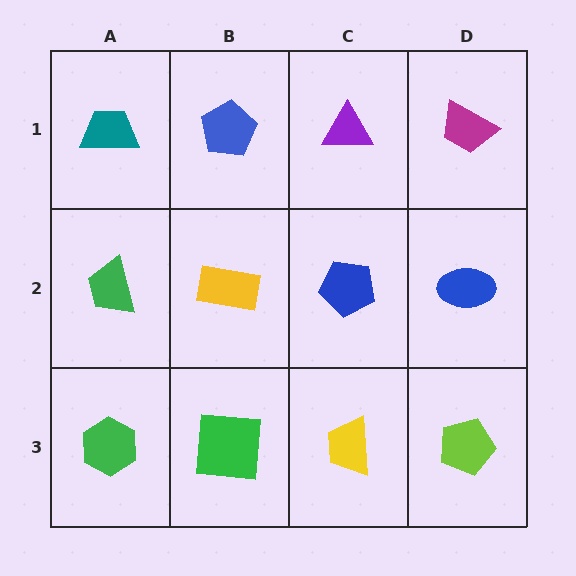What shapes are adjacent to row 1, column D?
A blue ellipse (row 2, column D), a purple triangle (row 1, column C).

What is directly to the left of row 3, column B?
A green hexagon.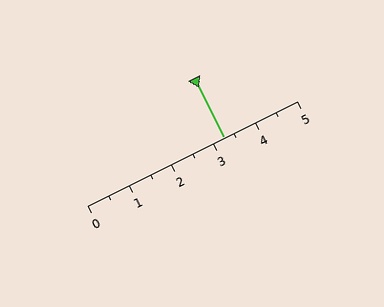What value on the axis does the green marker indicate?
The marker indicates approximately 3.2.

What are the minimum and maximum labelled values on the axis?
The axis runs from 0 to 5.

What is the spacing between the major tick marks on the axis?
The major ticks are spaced 1 apart.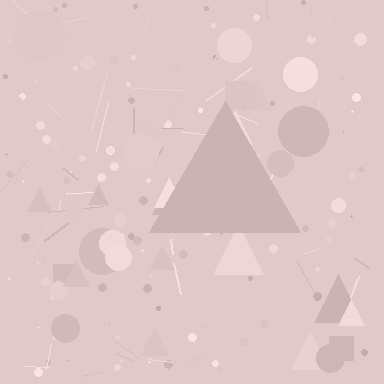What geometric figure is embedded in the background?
A triangle is embedded in the background.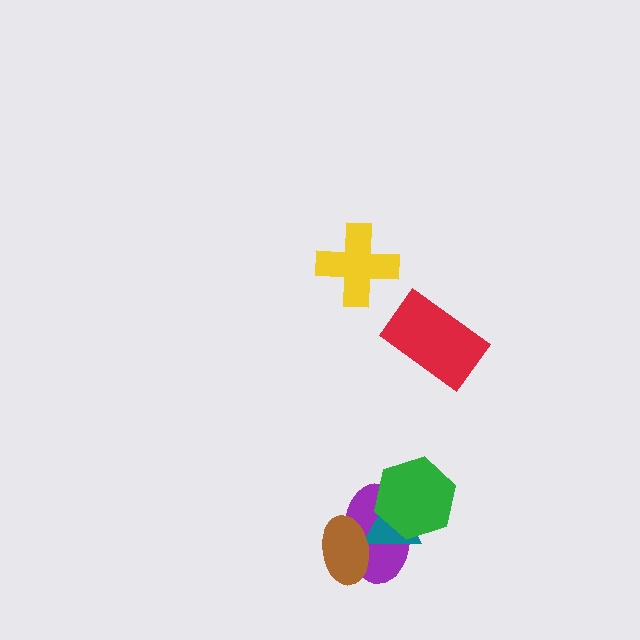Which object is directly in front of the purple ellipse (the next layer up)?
The teal triangle is directly in front of the purple ellipse.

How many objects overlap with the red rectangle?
0 objects overlap with the red rectangle.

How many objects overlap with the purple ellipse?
3 objects overlap with the purple ellipse.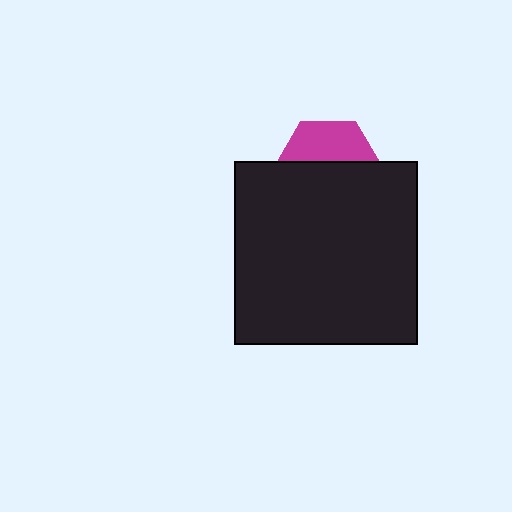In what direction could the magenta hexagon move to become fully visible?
The magenta hexagon could move up. That would shift it out from behind the black square entirely.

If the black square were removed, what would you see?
You would see the complete magenta hexagon.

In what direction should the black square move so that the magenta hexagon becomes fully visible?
The black square should move down. That is the shortest direction to clear the overlap and leave the magenta hexagon fully visible.